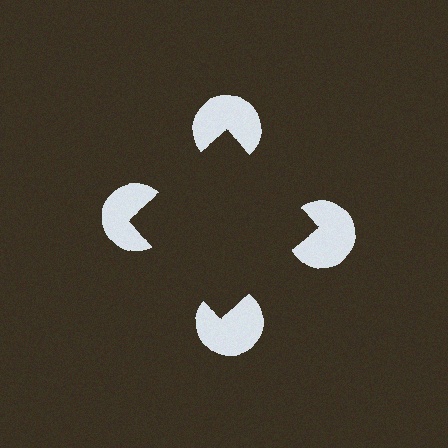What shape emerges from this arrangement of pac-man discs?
An illusory square — its edges are inferred from the aligned wedge cuts in the pac-man discs, not physically drawn.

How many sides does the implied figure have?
4 sides.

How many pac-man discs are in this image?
There are 4 — one at each vertex of the illusory square.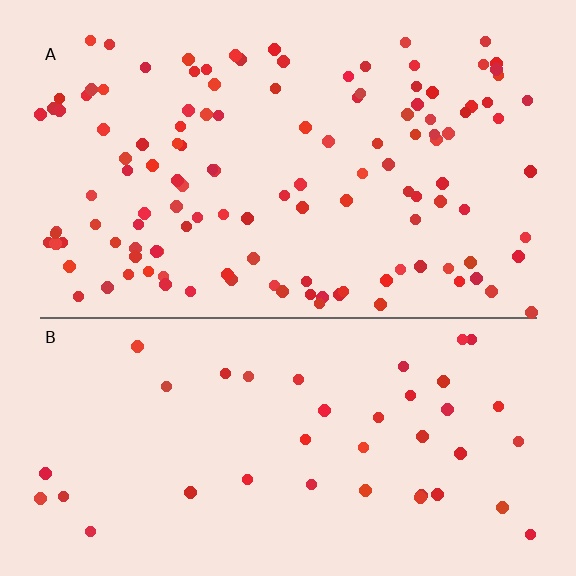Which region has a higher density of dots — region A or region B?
A (the top).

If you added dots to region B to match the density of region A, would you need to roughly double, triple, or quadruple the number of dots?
Approximately triple.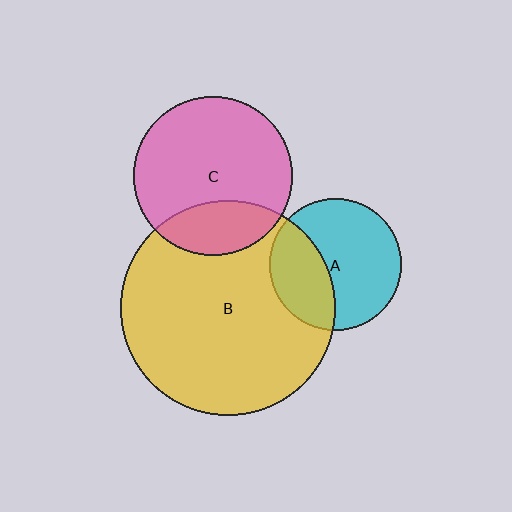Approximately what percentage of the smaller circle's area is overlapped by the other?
Approximately 35%.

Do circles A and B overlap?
Yes.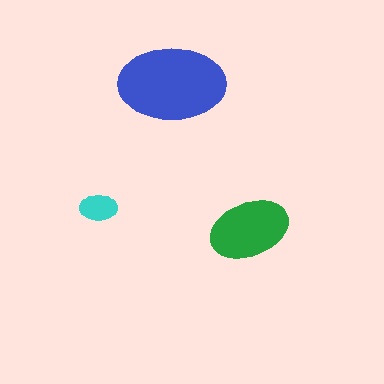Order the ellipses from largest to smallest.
the blue one, the green one, the cyan one.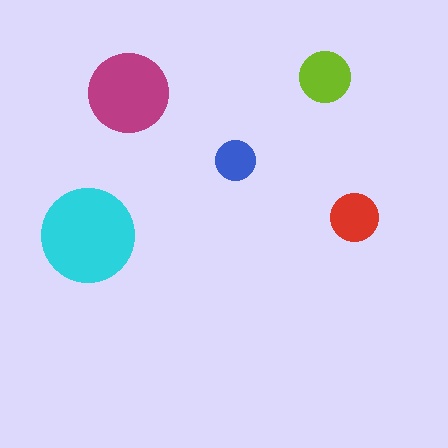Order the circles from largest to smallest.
the cyan one, the magenta one, the lime one, the red one, the blue one.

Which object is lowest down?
The cyan circle is bottommost.